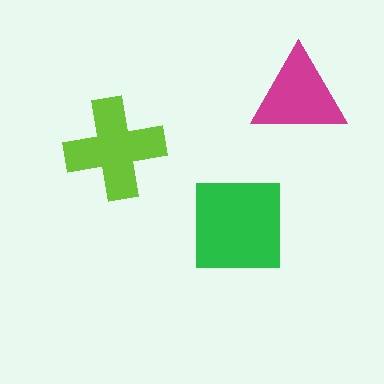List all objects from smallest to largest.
The magenta triangle, the lime cross, the green square.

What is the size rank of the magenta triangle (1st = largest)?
3rd.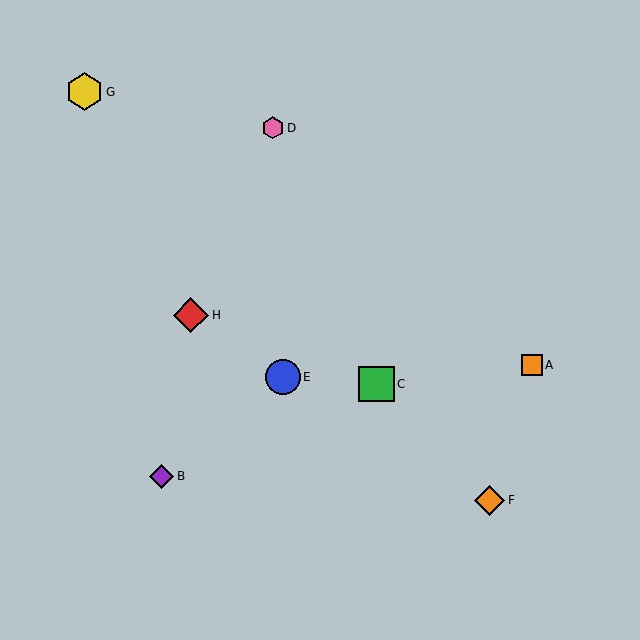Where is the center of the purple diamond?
The center of the purple diamond is at (162, 477).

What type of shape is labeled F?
Shape F is an orange diamond.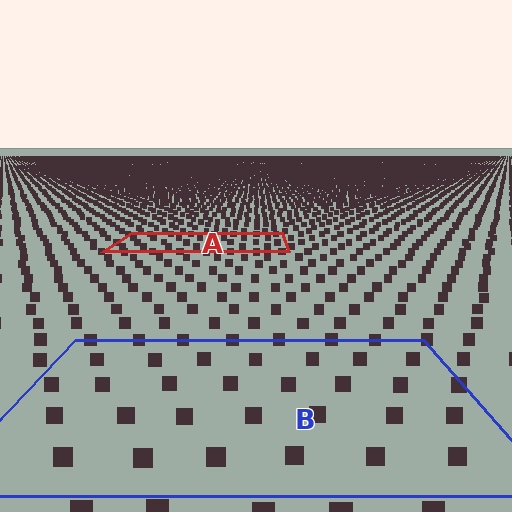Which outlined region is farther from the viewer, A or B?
Region A is farther from the viewer — the texture elements inside it appear smaller and more densely packed.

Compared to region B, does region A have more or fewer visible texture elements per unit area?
Region A has more texture elements per unit area — they are packed more densely because it is farther away.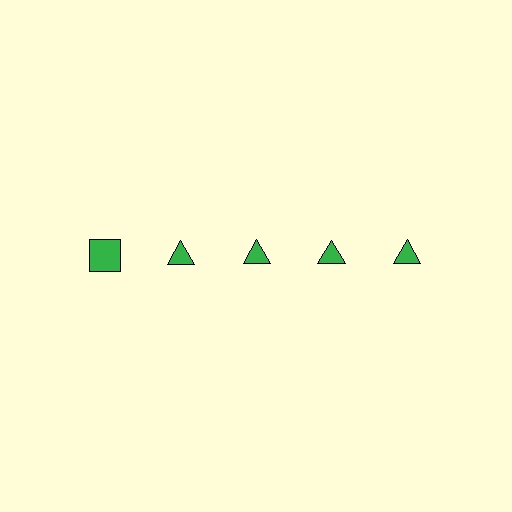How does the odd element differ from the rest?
It has a different shape: square instead of triangle.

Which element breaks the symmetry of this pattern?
The green square in the top row, leftmost column breaks the symmetry. All other shapes are green triangles.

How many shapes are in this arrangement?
There are 5 shapes arranged in a grid pattern.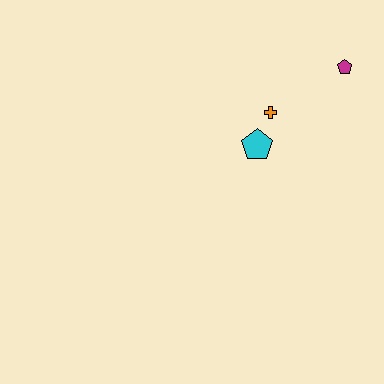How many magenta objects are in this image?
There is 1 magenta object.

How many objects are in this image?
There are 3 objects.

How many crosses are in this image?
There is 1 cross.